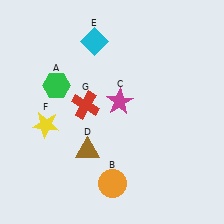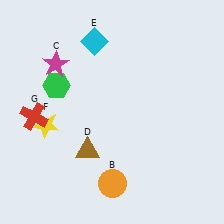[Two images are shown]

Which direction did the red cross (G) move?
The red cross (G) moved left.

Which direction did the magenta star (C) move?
The magenta star (C) moved left.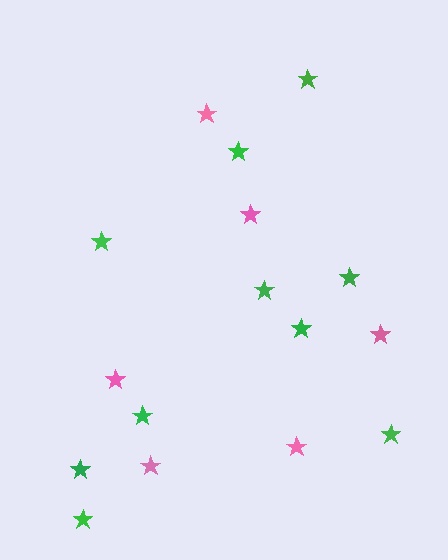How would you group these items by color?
There are 2 groups: one group of pink stars (6) and one group of green stars (10).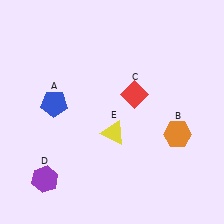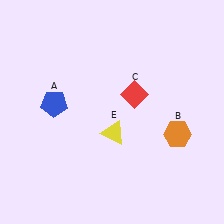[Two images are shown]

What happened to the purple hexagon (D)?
The purple hexagon (D) was removed in Image 2. It was in the bottom-left area of Image 1.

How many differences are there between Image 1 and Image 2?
There is 1 difference between the two images.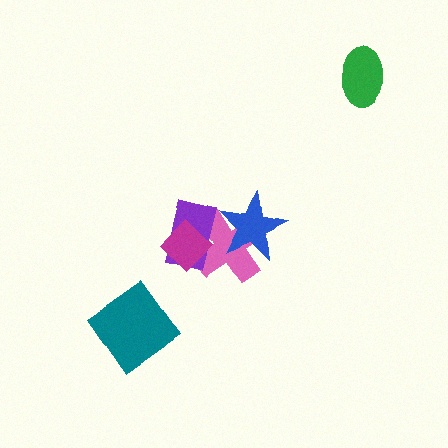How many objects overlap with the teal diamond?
0 objects overlap with the teal diamond.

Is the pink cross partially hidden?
Yes, it is partially covered by another shape.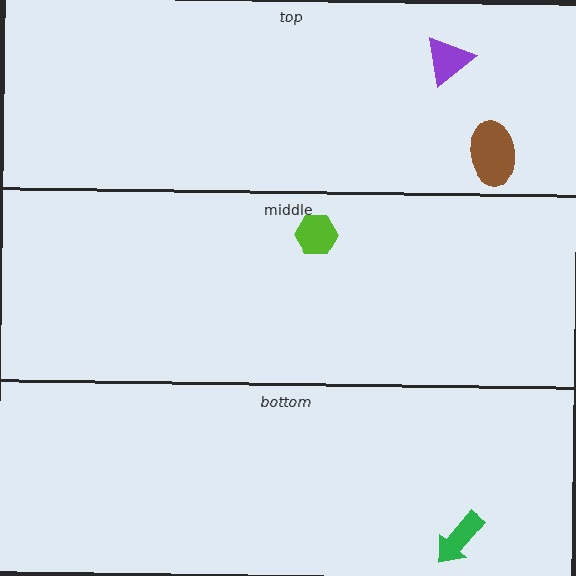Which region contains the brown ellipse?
The top region.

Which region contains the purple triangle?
The top region.